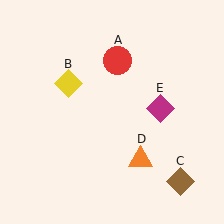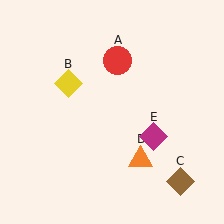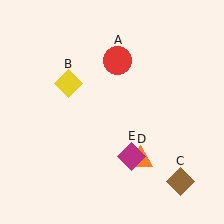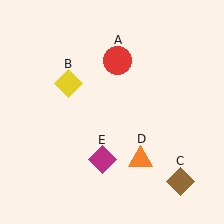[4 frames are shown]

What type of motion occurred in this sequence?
The magenta diamond (object E) rotated clockwise around the center of the scene.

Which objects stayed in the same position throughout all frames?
Red circle (object A) and yellow diamond (object B) and brown diamond (object C) and orange triangle (object D) remained stationary.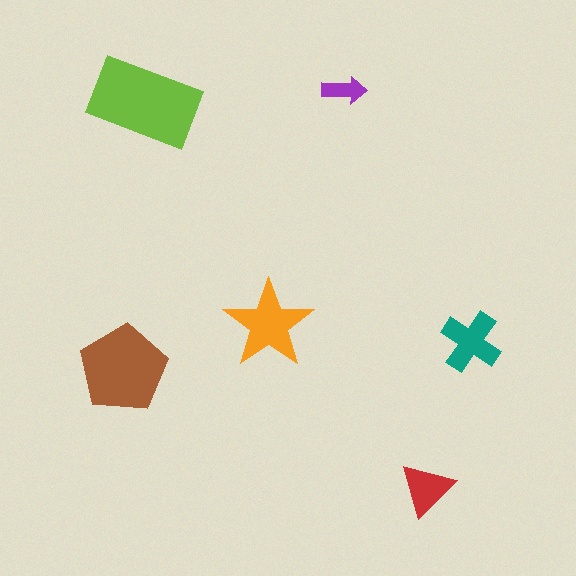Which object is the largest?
The lime rectangle.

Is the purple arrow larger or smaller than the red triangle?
Smaller.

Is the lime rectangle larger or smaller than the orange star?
Larger.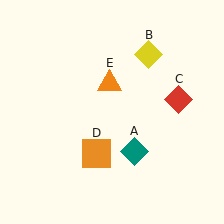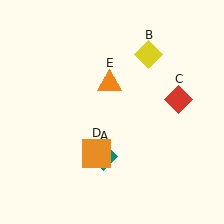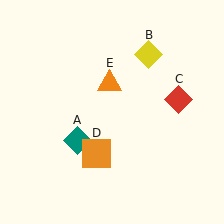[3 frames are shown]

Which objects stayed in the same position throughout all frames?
Yellow diamond (object B) and red diamond (object C) and orange square (object D) and orange triangle (object E) remained stationary.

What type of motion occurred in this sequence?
The teal diamond (object A) rotated clockwise around the center of the scene.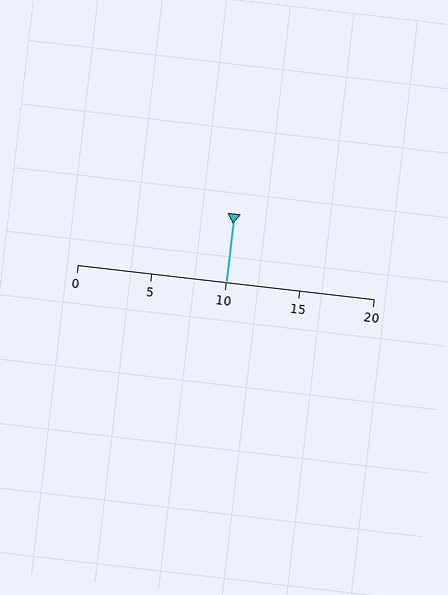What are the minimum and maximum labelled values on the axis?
The axis runs from 0 to 20.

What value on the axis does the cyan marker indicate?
The marker indicates approximately 10.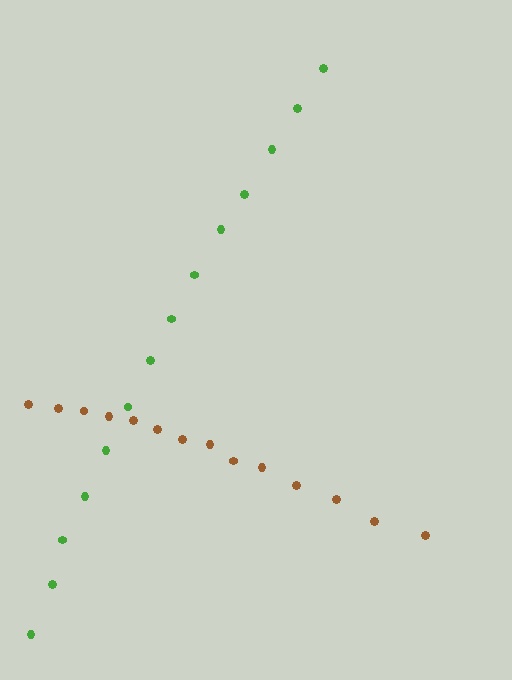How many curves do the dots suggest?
There are 2 distinct paths.